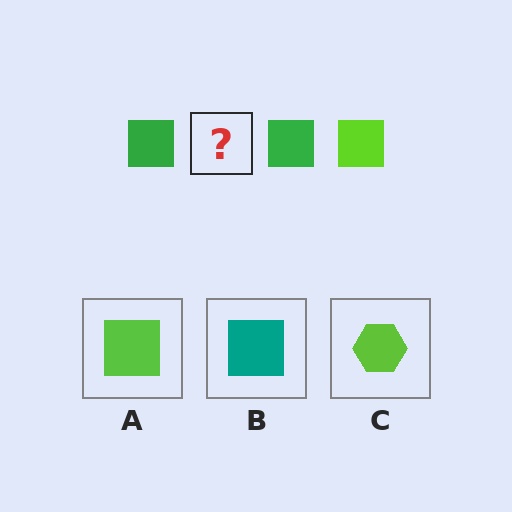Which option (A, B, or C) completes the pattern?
A.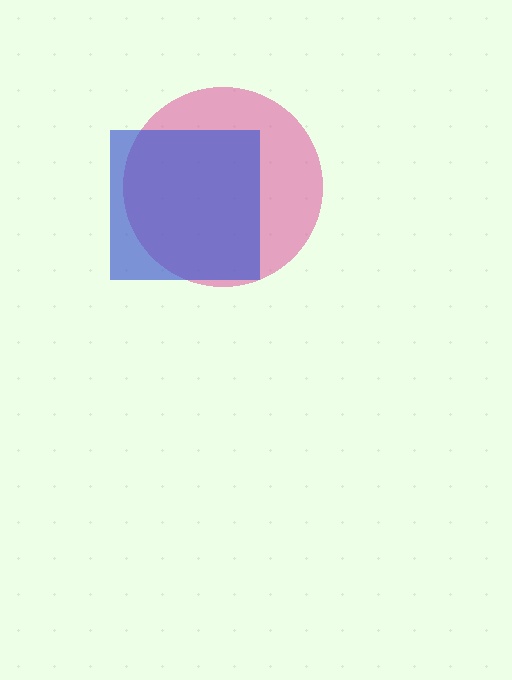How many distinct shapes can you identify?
There are 2 distinct shapes: a pink circle, a blue square.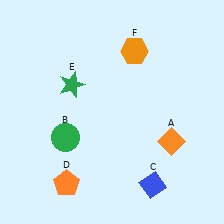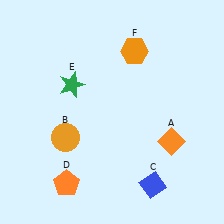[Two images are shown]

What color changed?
The circle (B) changed from green in Image 1 to orange in Image 2.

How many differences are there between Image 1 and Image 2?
There is 1 difference between the two images.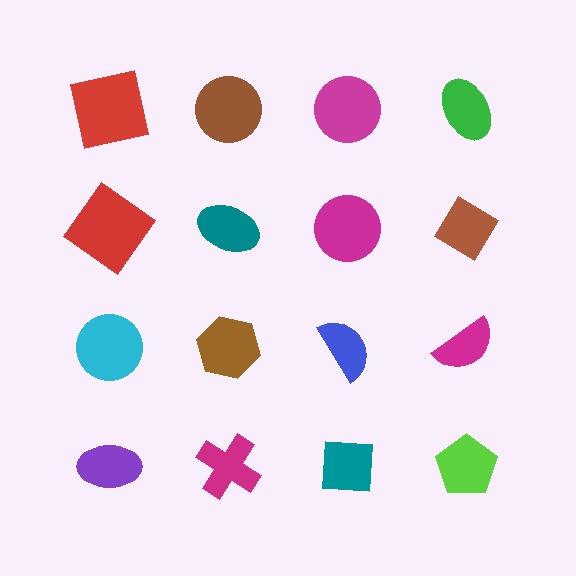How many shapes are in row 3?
4 shapes.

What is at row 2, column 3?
A magenta circle.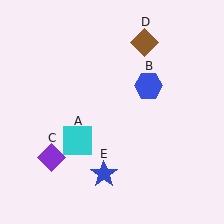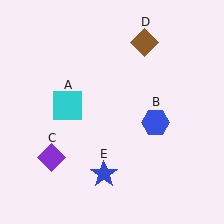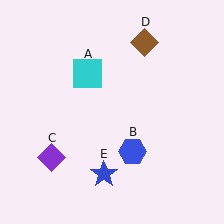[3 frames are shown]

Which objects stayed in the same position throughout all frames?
Purple diamond (object C) and brown diamond (object D) and blue star (object E) remained stationary.